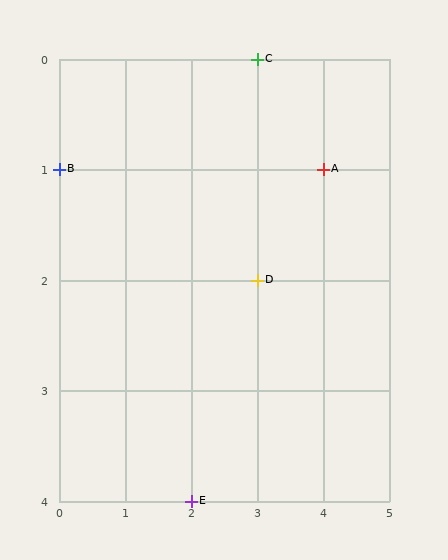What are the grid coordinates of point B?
Point B is at grid coordinates (0, 1).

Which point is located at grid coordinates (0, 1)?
Point B is at (0, 1).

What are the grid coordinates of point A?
Point A is at grid coordinates (4, 1).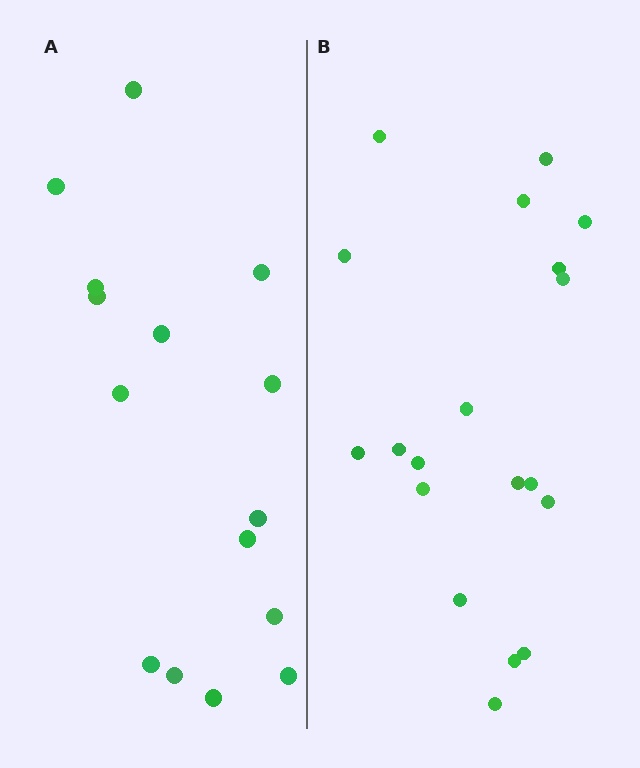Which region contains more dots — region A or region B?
Region B (the right region) has more dots.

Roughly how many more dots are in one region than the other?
Region B has about 4 more dots than region A.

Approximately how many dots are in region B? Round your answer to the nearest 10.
About 20 dots. (The exact count is 19, which rounds to 20.)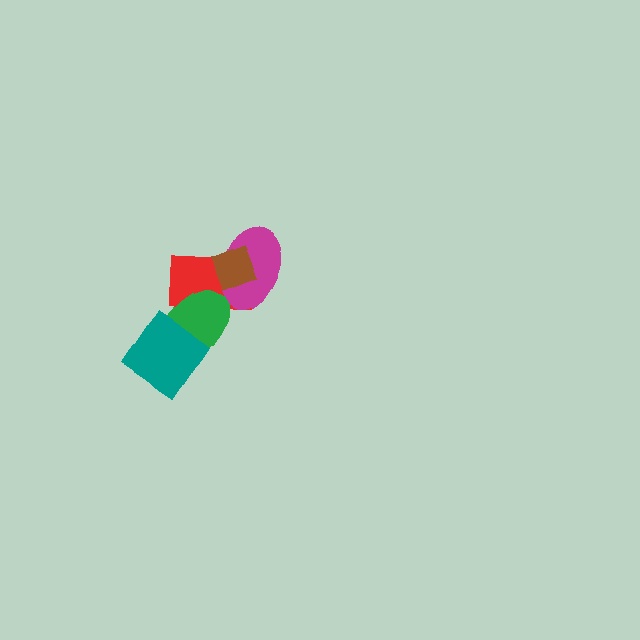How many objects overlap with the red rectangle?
3 objects overlap with the red rectangle.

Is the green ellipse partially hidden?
Yes, it is partially covered by another shape.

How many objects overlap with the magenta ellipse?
2 objects overlap with the magenta ellipse.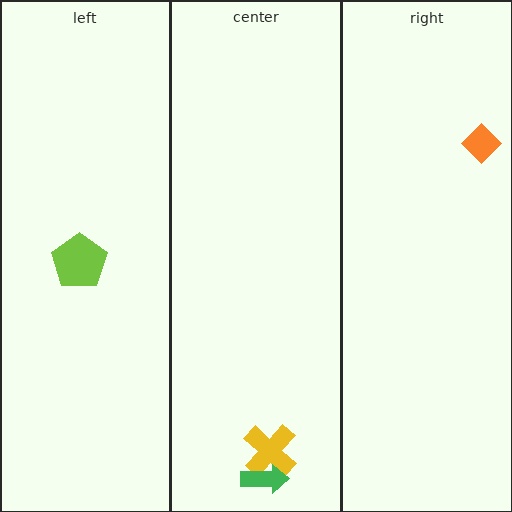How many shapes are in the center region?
2.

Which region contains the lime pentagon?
The left region.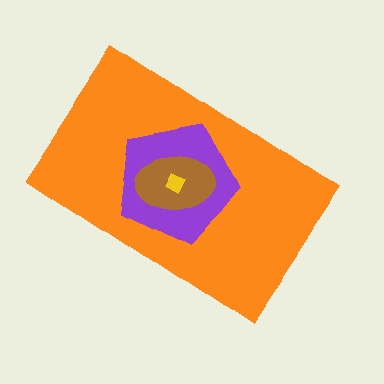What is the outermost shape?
The orange rectangle.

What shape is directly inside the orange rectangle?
The purple pentagon.